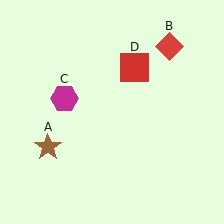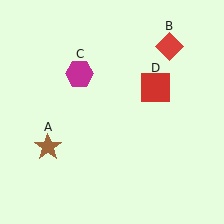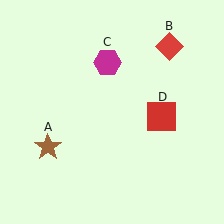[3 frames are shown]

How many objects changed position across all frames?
2 objects changed position: magenta hexagon (object C), red square (object D).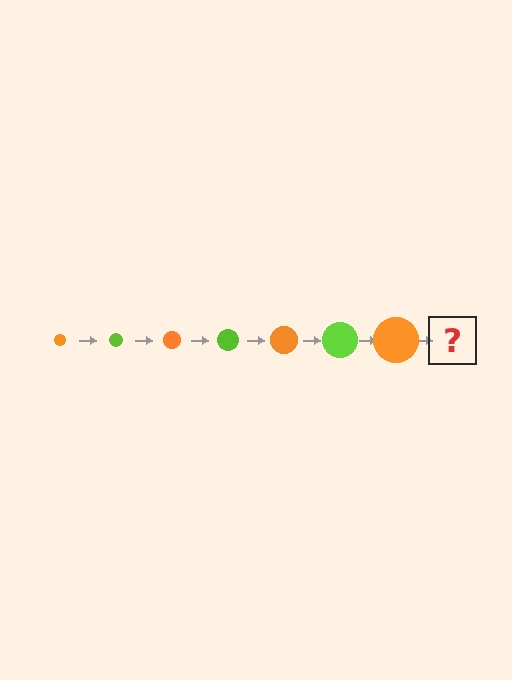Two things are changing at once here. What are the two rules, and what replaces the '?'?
The two rules are that the circle grows larger each step and the color cycles through orange and lime. The '?' should be a lime circle, larger than the previous one.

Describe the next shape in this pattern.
It should be a lime circle, larger than the previous one.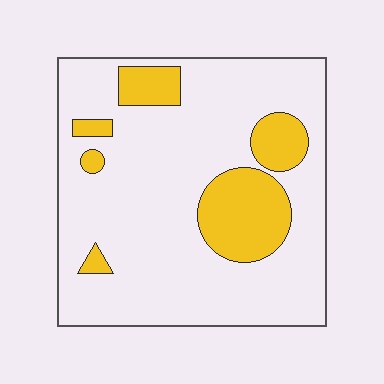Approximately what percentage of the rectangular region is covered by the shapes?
Approximately 20%.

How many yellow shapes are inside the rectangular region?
6.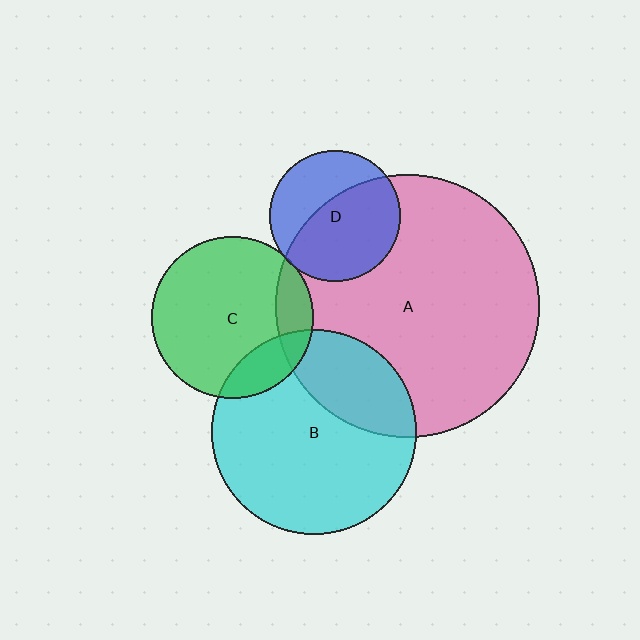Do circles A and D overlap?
Yes.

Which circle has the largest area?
Circle A (pink).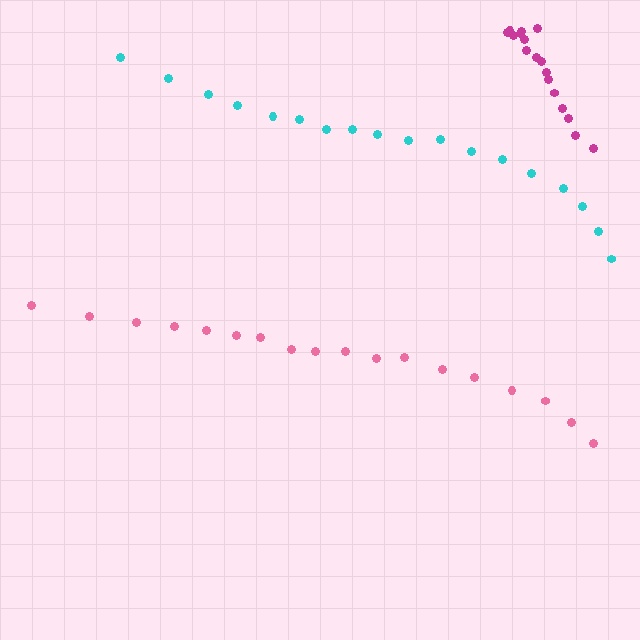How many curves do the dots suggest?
There are 3 distinct paths.